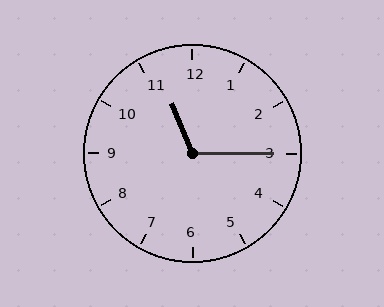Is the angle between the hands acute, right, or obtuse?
It is obtuse.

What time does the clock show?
11:15.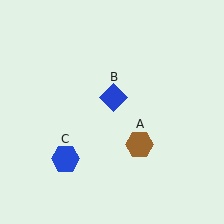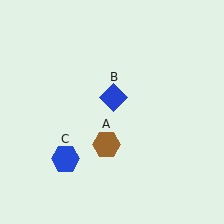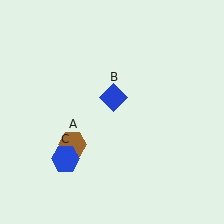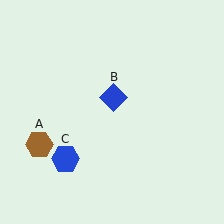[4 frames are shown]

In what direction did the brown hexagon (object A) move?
The brown hexagon (object A) moved left.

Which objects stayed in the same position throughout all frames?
Blue diamond (object B) and blue hexagon (object C) remained stationary.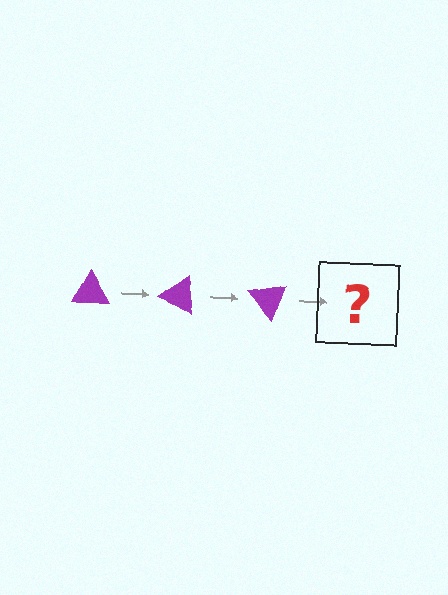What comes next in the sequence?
The next element should be a purple triangle rotated 75 degrees.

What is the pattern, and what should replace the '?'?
The pattern is that the triangle rotates 25 degrees each step. The '?' should be a purple triangle rotated 75 degrees.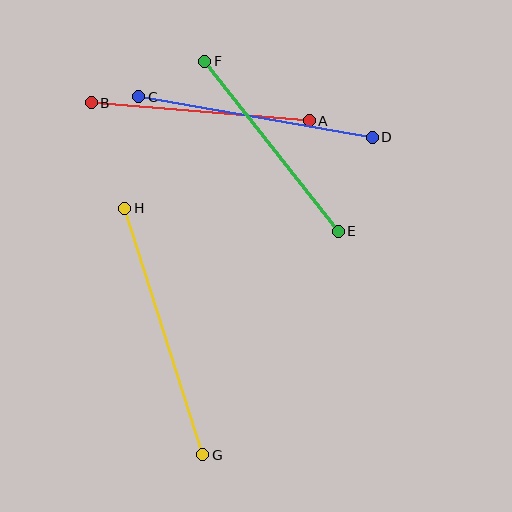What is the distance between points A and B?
The distance is approximately 219 pixels.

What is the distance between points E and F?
The distance is approximately 216 pixels.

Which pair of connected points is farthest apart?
Points G and H are farthest apart.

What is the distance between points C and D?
The distance is approximately 237 pixels.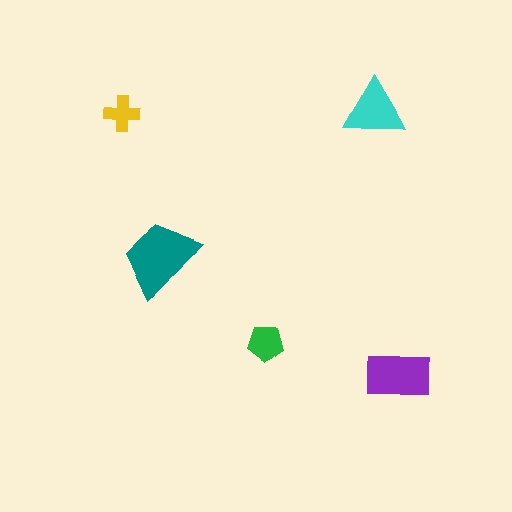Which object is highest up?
The cyan triangle is topmost.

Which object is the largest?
The teal trapezoid.